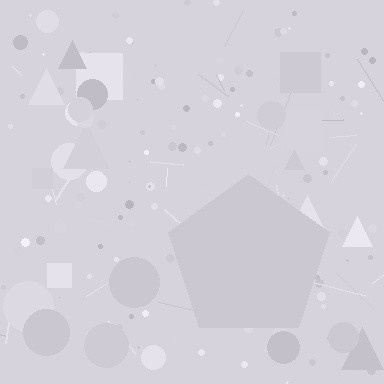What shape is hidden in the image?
A pentagon is hidden in the image.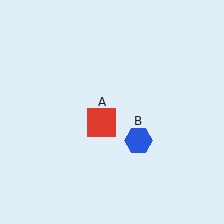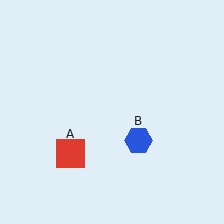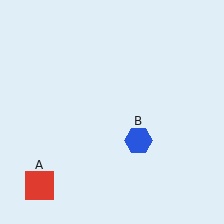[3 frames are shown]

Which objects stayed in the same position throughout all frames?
Blue hexagon (object B) remained stationary.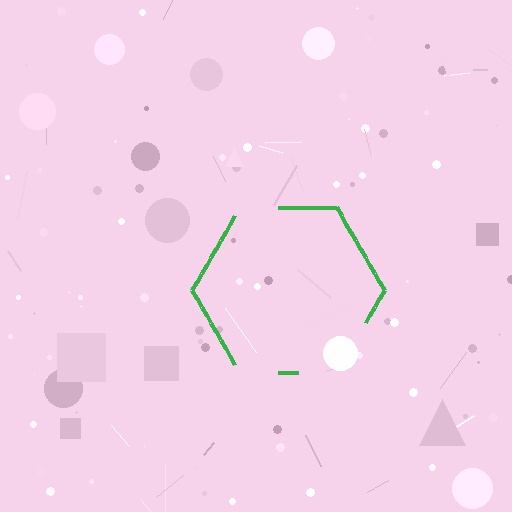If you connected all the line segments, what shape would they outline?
They would outline a hexagon.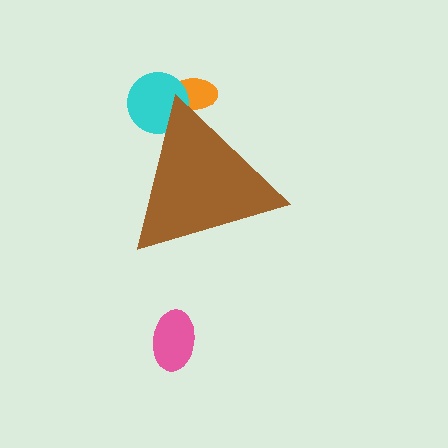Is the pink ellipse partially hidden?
No, the pink ellipse is fully visible.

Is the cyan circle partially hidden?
Yes, the cyan circle is partially hidden behind the brown triangle.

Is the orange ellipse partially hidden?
Yes, the orange ellipse is partially hidden behind the brown triangle.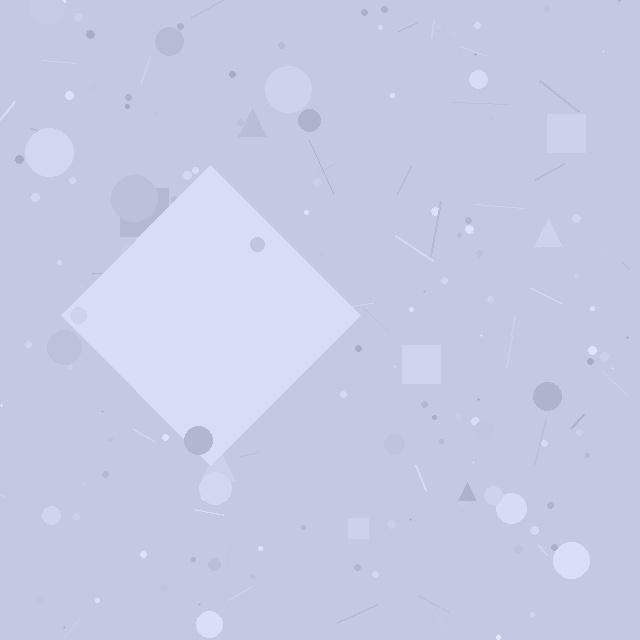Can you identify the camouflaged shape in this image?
The camouflaged shape is a diamond.